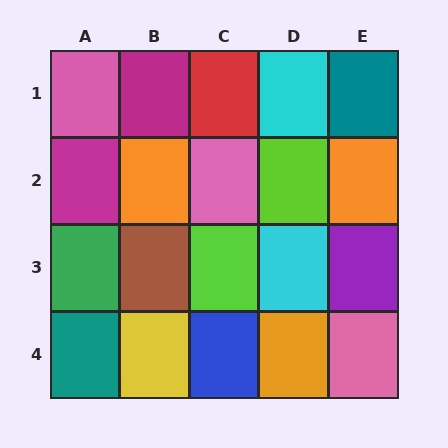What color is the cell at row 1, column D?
Cyan.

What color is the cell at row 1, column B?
Magenta.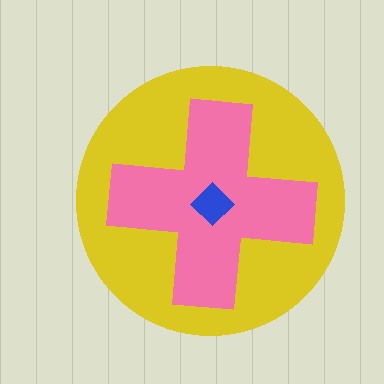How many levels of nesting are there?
3.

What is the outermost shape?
The yellow circle.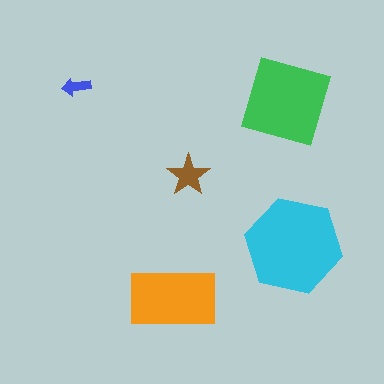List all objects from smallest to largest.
The blue arrow, the brown star, the orange rectangle, the green diamond, the cyan hexagon.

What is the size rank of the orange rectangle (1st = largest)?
3rd.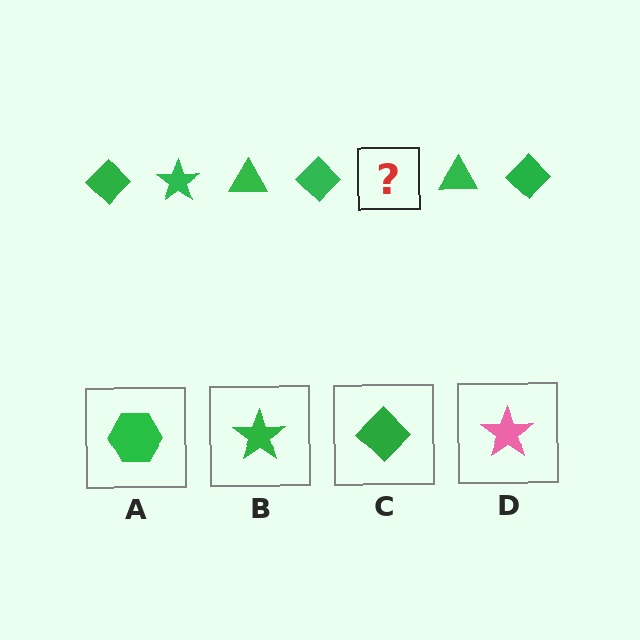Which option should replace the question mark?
Option B.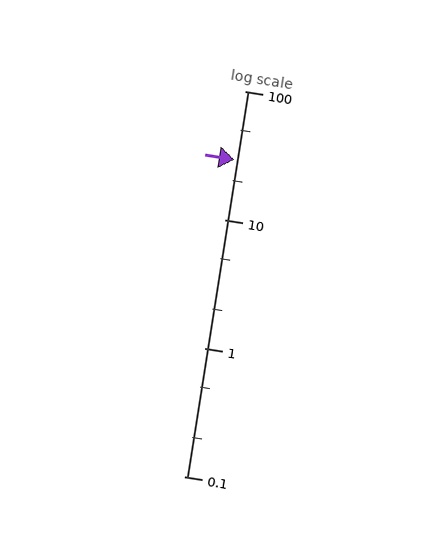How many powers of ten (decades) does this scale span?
The scale spans 3 decades, from 0.1 to 100.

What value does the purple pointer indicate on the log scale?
The pointer indicates approximately 29.